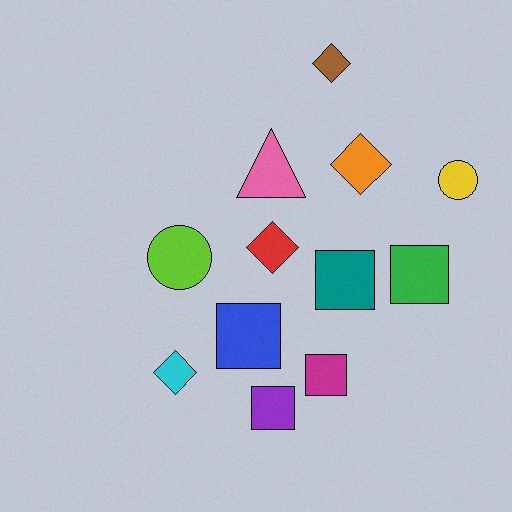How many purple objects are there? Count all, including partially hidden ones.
There is 1 purple object.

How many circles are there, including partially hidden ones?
There are 2 circles.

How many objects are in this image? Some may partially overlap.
There are 12 objects.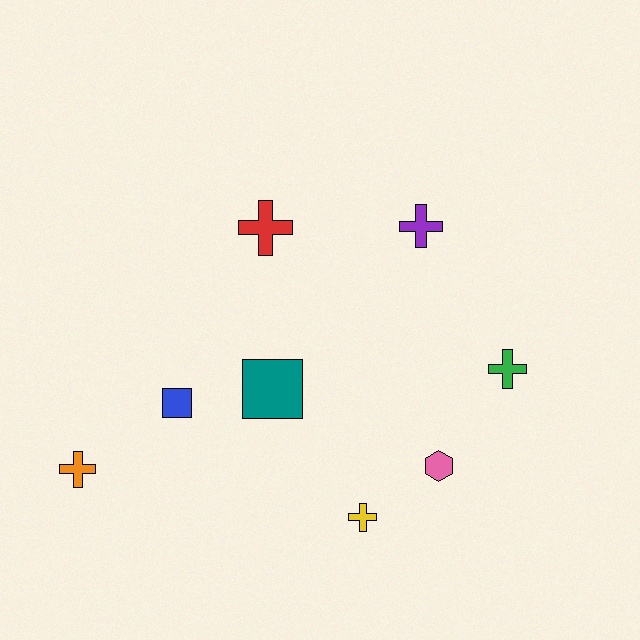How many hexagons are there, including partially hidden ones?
There is 1 hexagon.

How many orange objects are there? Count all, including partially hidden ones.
There is 1 orange object.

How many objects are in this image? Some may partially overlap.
There are 8 objects.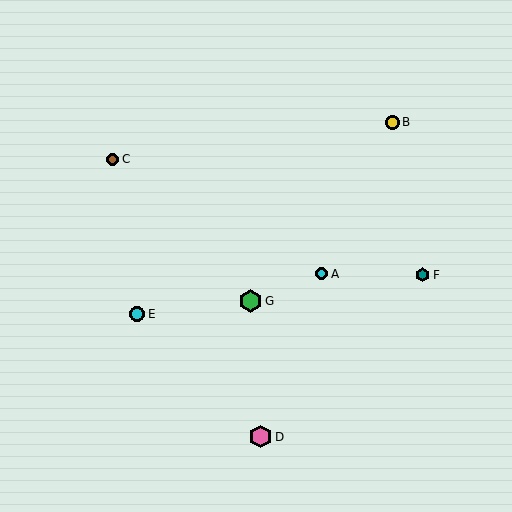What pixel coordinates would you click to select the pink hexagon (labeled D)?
Click at (261, 437) to select the pink hexagon D.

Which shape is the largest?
The green hexagon (labeled G) is the largest.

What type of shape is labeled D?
Shape D is a pink hexagon.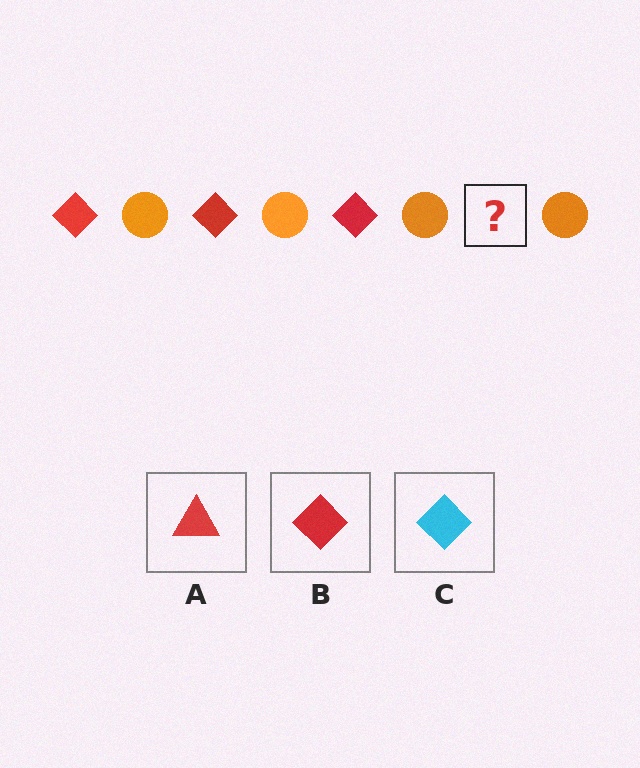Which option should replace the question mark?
Option B.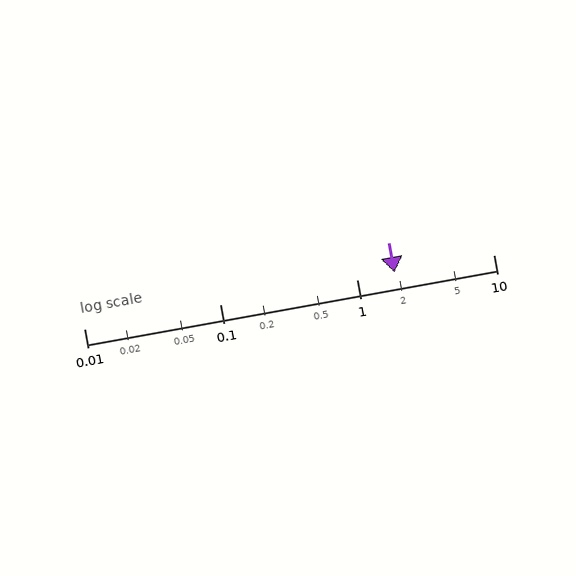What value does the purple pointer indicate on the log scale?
The pointer indicates approximately 1.9.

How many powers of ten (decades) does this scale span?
The scale spans 3 decades, from 0.01 to 10.